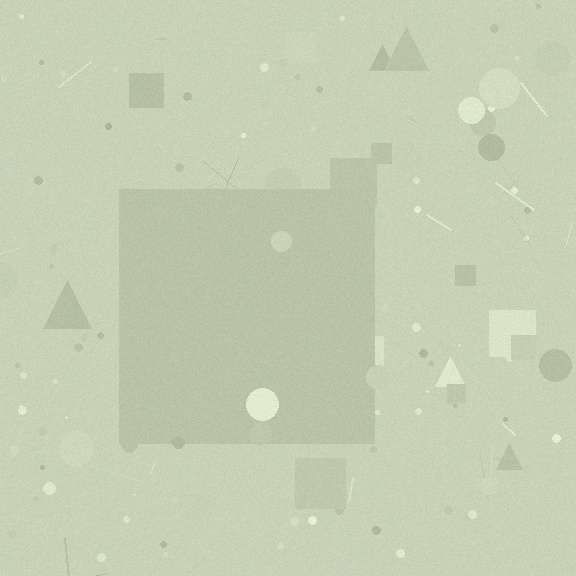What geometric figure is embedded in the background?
A square is embedded in the background.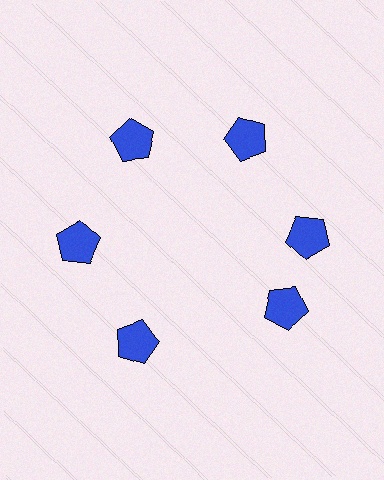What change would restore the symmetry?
The symmetry would be restored by rotating it back into even spacing with its neighbors so that all 6 pentagons sit at equal angles and equal distance from the center.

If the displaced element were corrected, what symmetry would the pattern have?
It would have 6-fold rotational symmetry — the pattern would map onto itself every 60 degrees.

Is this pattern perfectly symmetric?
No. The 6 blue pentagons are arranged in a ring, but one element near the 5 o'clock position is rotated out of alignment along the ring, breaking the 6-fold rotational symmetry.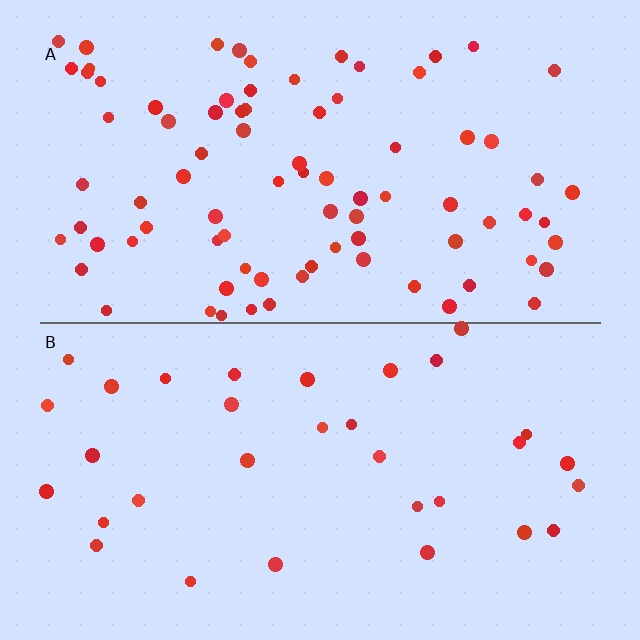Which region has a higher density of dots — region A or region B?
A (the top).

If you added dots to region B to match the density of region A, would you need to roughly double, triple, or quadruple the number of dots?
Approximately triple.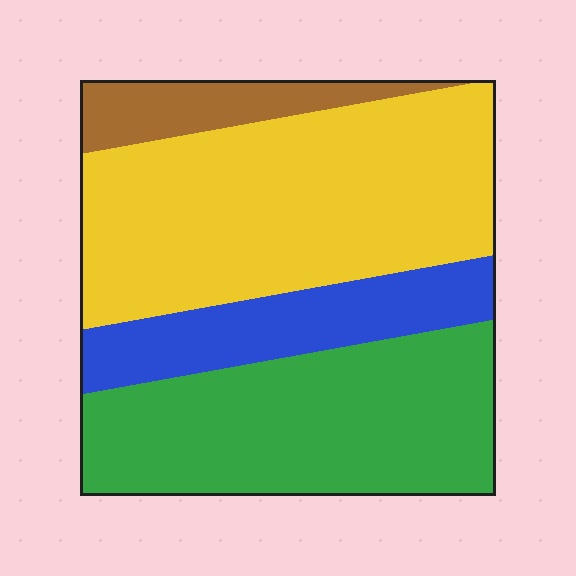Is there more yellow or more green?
Yellow.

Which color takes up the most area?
Yellow, at roughly 40%.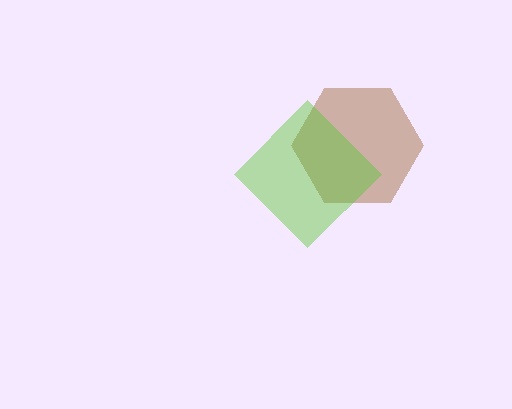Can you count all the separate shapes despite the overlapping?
Yes, there are 2 separate shapes.